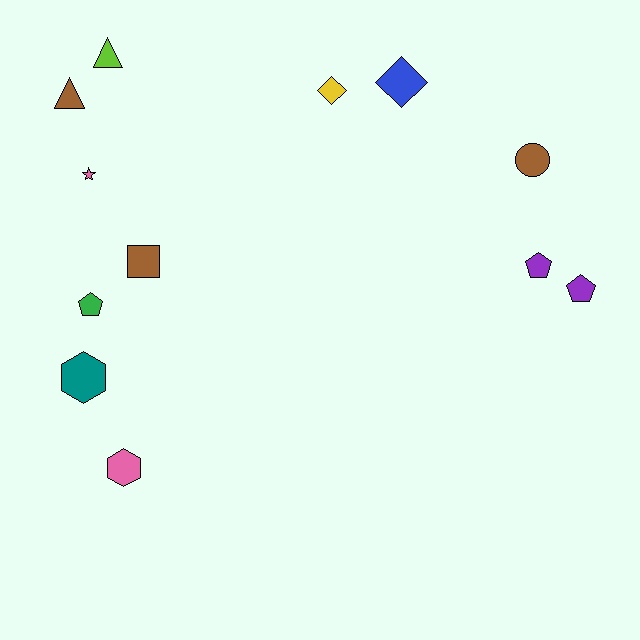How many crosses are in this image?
There are no crosses.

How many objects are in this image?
There are 12 objects.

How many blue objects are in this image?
There is 1 blue object.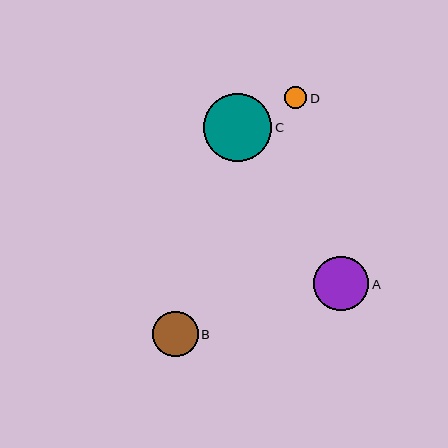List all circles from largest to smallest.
From largest to smallest: C, A, B, D.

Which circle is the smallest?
Circle D is the smallest with a size of approximately 22 pixels.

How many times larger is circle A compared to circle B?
Circle A is approximately 1.2 times the size of circle B.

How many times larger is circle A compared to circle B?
Circle A is approximately 1.2 times the size of circle B.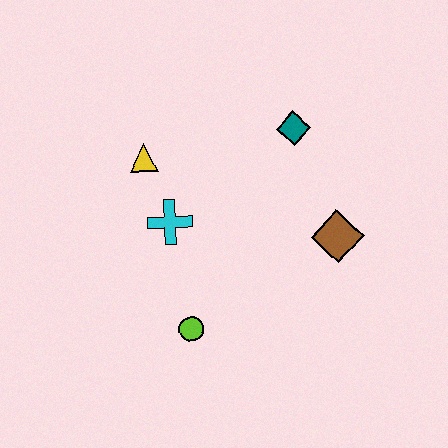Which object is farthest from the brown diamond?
The yellow triangle is farthest from the brown diamond.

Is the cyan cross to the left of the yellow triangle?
No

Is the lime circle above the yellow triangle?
No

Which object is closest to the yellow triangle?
The cyan cross is closest to the yellow triangle.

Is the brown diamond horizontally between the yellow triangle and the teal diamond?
No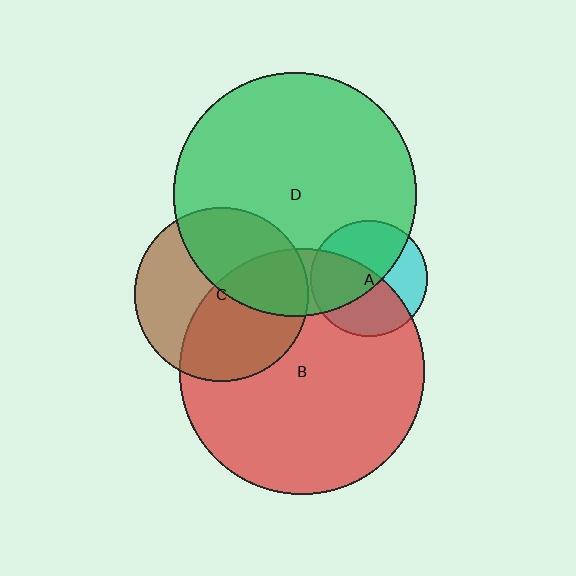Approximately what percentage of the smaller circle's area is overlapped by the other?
Approximately 15%.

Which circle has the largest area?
Circle B (red).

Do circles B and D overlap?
Yes.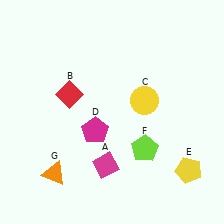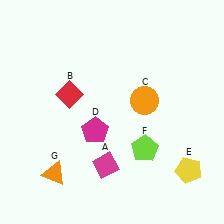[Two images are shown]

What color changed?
The circle (C) changed from yellow in Image 1 to orange in Image 2.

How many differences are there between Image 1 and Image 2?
There is 1 difference between the two images.